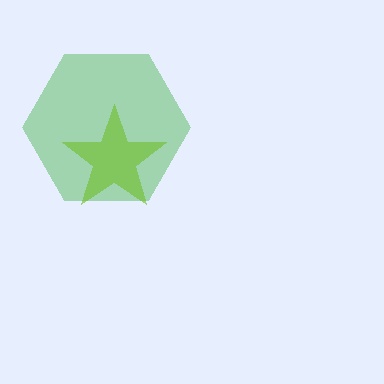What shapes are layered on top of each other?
The layered shapes are: a green hexagon, a lime star.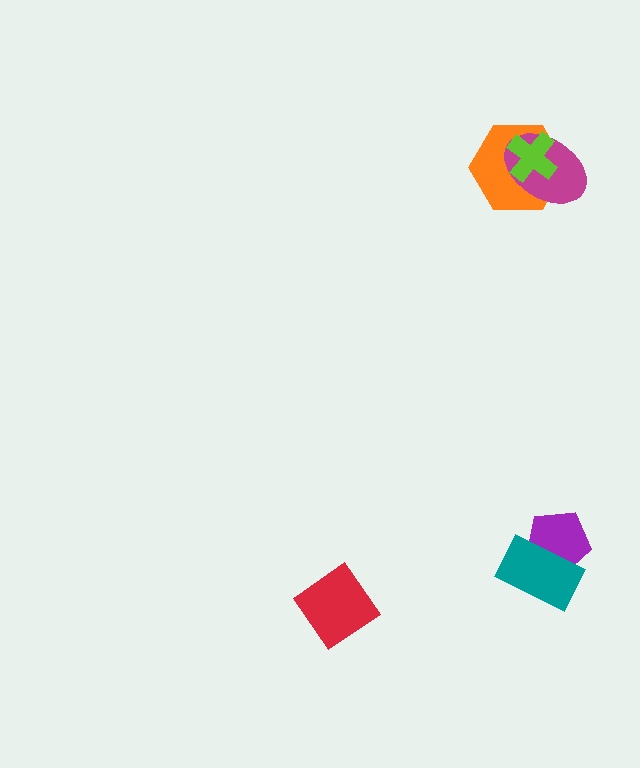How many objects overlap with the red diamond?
0 objects overlap with the red diamond.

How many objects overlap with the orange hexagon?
2 objects overlap with the orange hexagon.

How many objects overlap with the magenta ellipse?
2 objects overlap with the magenta ellipse.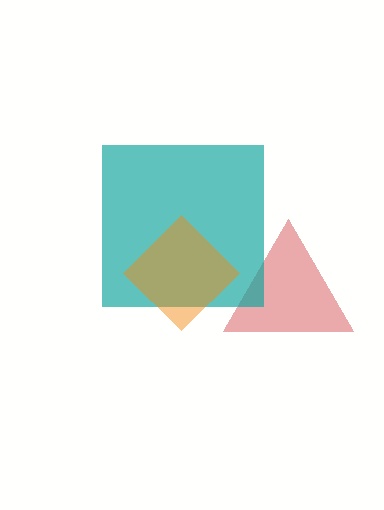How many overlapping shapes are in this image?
There are 3 overlapping shapes in the image.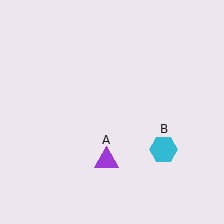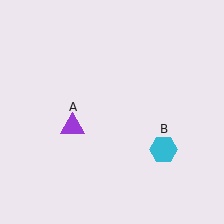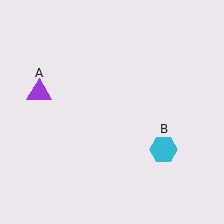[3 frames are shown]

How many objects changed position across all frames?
1 object changed position: purple triangle (object A).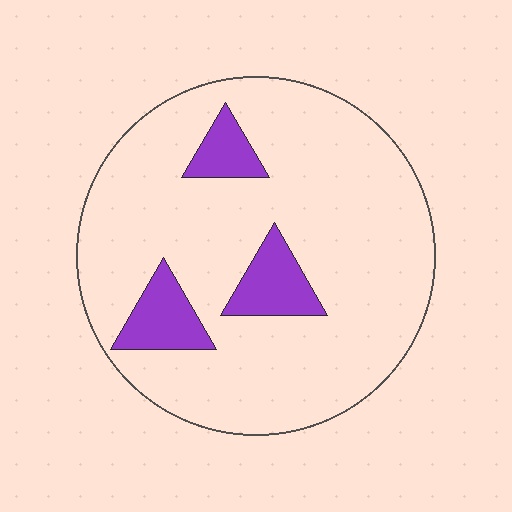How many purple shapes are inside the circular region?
3.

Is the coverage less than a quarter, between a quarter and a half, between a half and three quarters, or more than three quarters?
Less than a quarter.